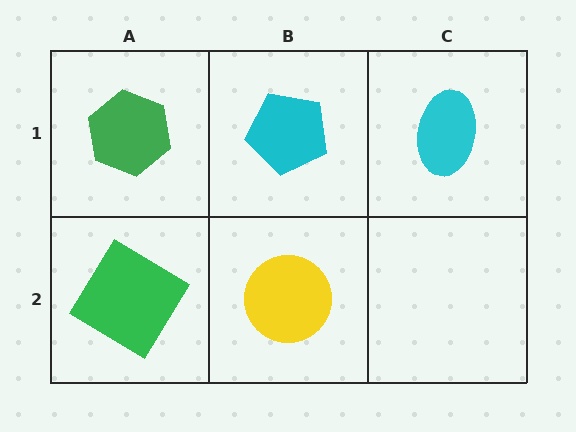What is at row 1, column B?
A cyan pentagon.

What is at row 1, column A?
A green hexagon.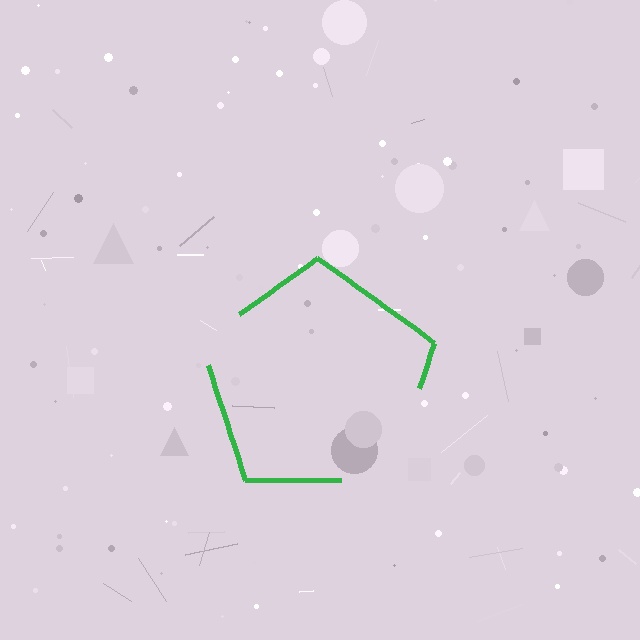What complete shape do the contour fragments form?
The contour fragments form a pentagon.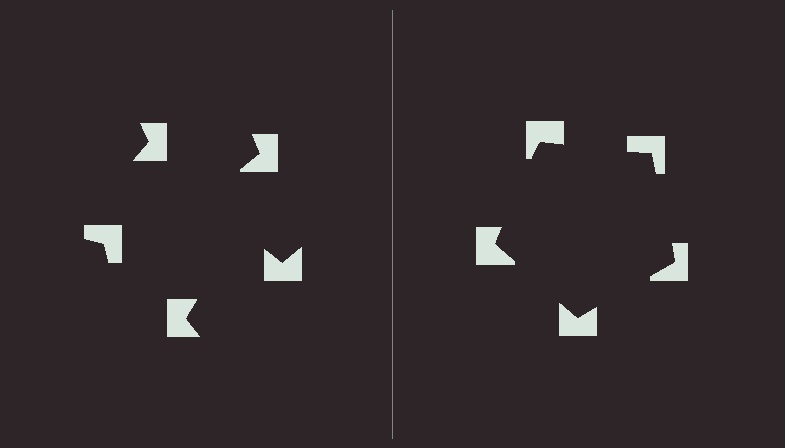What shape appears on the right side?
An illusory pentagon.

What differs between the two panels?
The notched squares are positioned identically on both sides; only the wedge orientations differ. On the right they align to a pentagon; on the left they are misaligned.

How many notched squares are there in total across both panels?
10 — 5 on each side.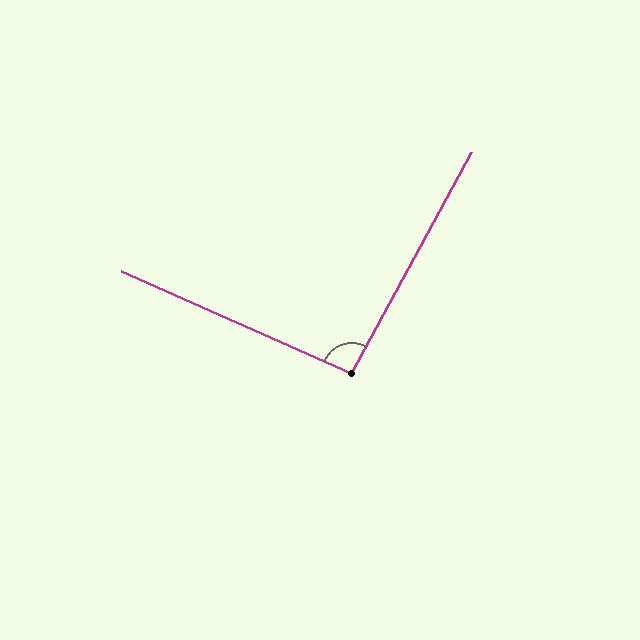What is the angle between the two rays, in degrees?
Approximately 95 degrees.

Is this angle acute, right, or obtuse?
It is approximately a right angle.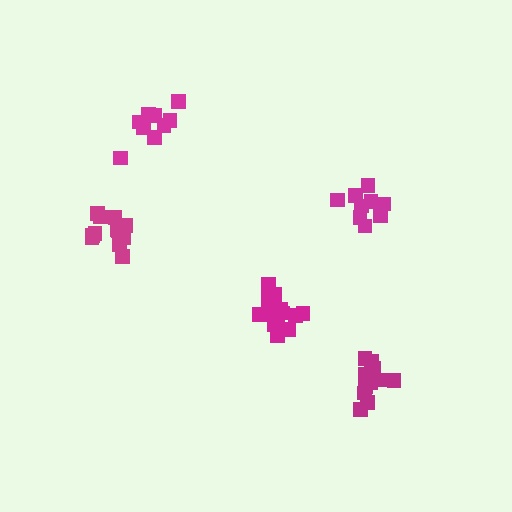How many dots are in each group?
Group 1: 14 dots, Group 2: 12 dots, Group 3: 9 dots, Group 4: 12 dots, Group 5: 9 dots (56 total).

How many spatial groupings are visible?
There are 5 spatial groupings.